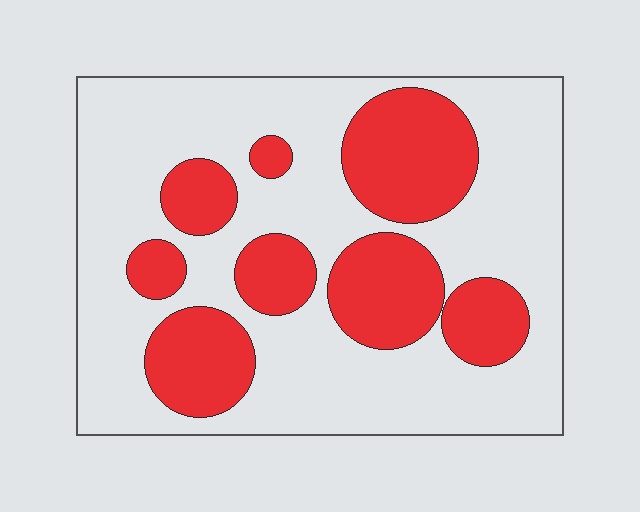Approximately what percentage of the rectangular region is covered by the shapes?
Approximately 30%.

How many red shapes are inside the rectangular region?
8.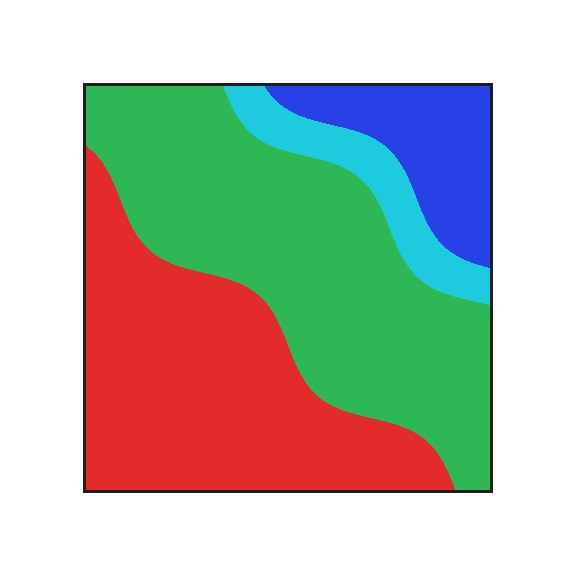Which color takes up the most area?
Green, at roughly 45%.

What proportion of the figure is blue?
Blue takes up about one eighth (1/8) of the figure.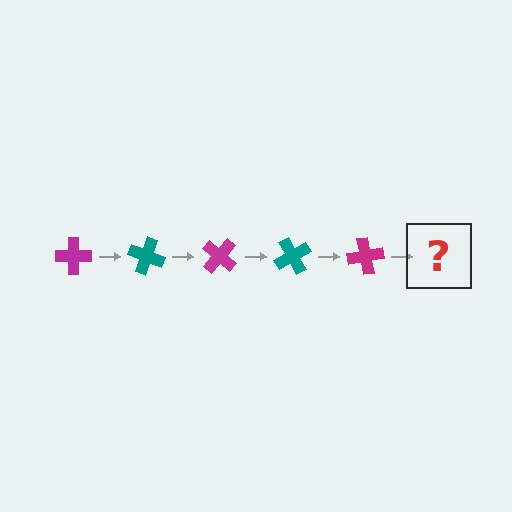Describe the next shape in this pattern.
It should be a teal cross, rotated 100 degrees from the start.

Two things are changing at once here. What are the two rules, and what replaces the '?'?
The two rules are that it rotates 20 degrees each step and the color cycles through magenta and teal. The '?' should be a teal cross, rotated 100 degrees from the start.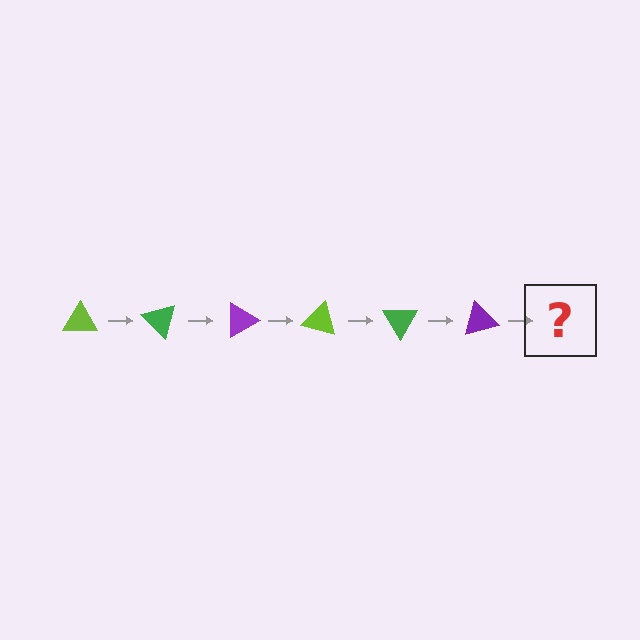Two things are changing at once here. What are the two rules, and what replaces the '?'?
The two rules are that it rotates 45 degrees each step and the color cycles through lime, green, and purple. The '?' should be a lime triangle, rotated 270 degrees from the start.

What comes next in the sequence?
The next element should be a lime triangle, rotated 270 degrees from the start.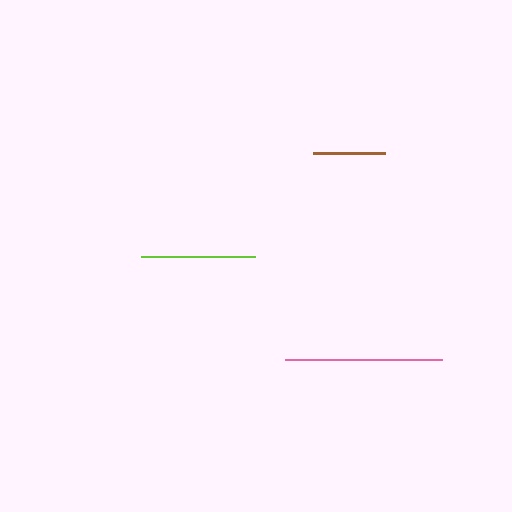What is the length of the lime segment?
The lime segment is approximately 114 pixels long.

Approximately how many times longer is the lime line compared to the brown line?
The lime line is approximately 1.6 times the length of the brown line.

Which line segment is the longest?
The pink line is the longest at approximately 157 pixels.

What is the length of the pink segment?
The pink segment is approximately 157 pixels long.